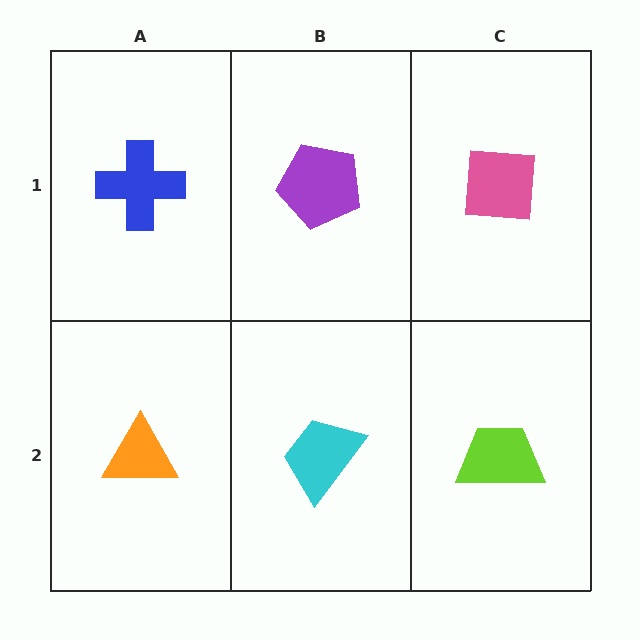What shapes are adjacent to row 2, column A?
A blue cross (row 1, column A), a cyan trapezoid (row 2, column B).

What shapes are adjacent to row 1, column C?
A lime trapezoid (row 2, column C), a purple pentagon (row 1, column B).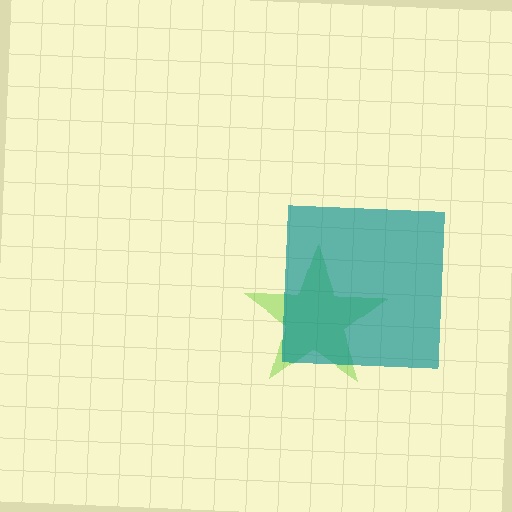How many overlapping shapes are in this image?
There are 2 overlapping shapes in the image.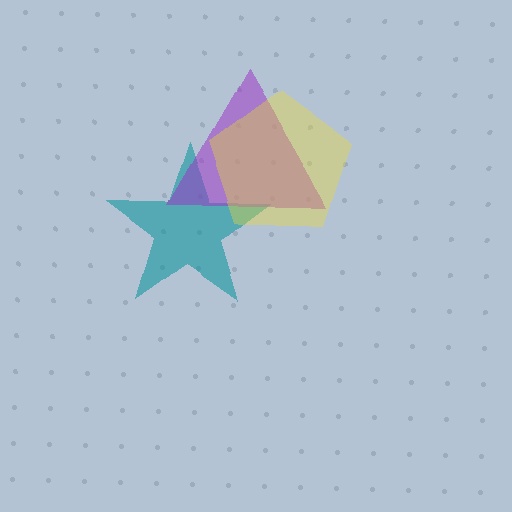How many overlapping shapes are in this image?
There are 3 overlapping shapes in the image.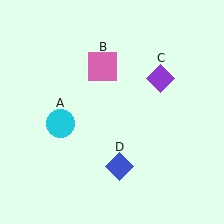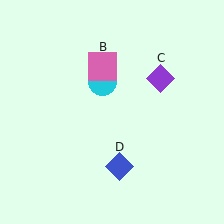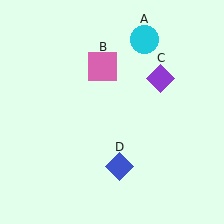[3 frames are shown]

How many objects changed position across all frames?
1 object changed position: cyan circle (object A).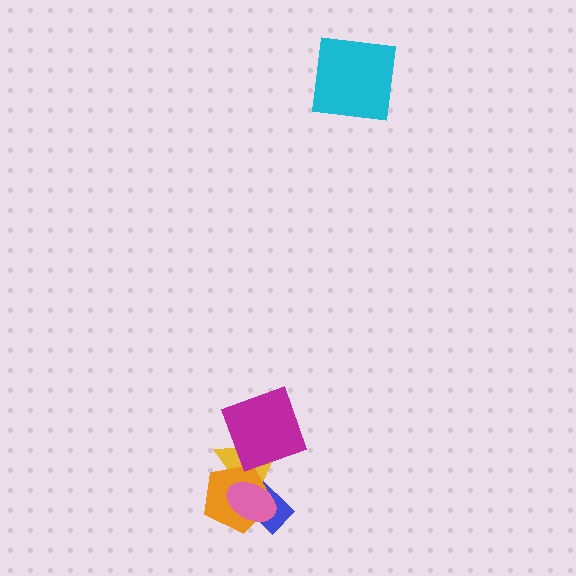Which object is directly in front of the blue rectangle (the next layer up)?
The yellow triangle is directly in front of the blue rectangle.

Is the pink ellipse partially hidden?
No, no other shape covers it.